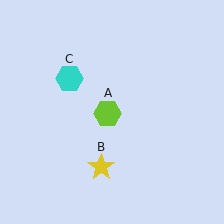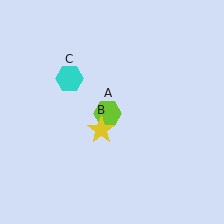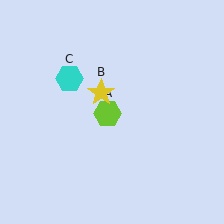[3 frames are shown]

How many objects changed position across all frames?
1 object changed position: yellow star (object B).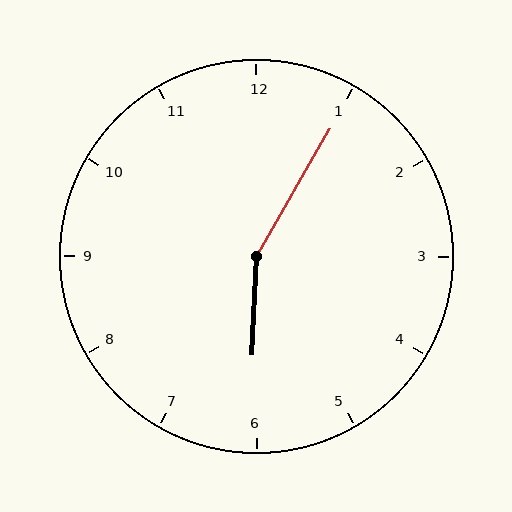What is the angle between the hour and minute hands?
Approximately 152 degrees.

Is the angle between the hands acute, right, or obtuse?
It is obtuse.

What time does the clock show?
6:05.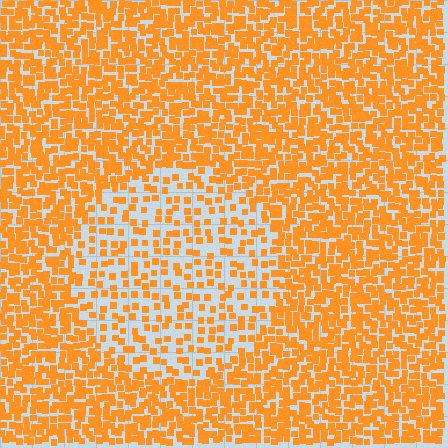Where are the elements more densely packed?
The elements are more densely packed outside the circle boundary.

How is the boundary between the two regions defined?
The boundary is defined by a change in element density (approximately 2.2x ratio). All elements are the same color, size, and shape.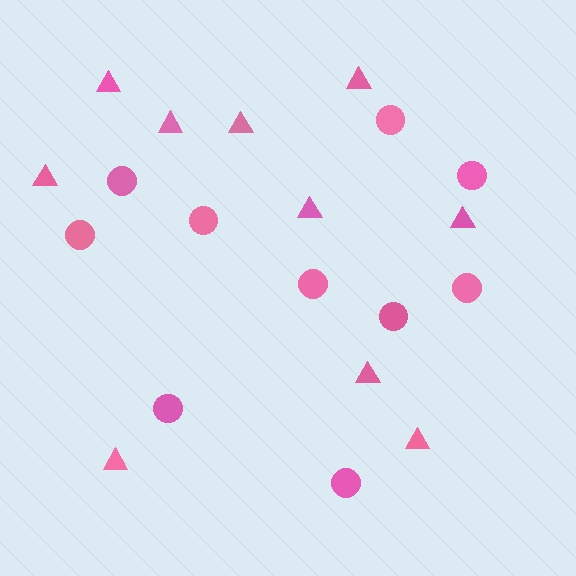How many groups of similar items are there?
There are 2 groups: one group of triangles (10) and one group of circles (10).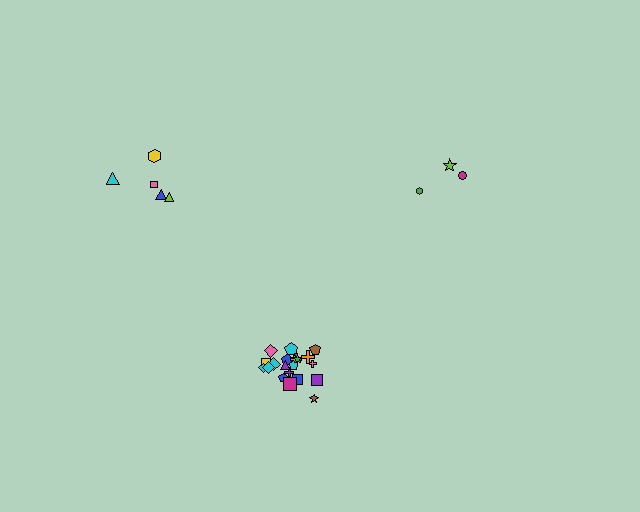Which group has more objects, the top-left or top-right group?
The top-left group.